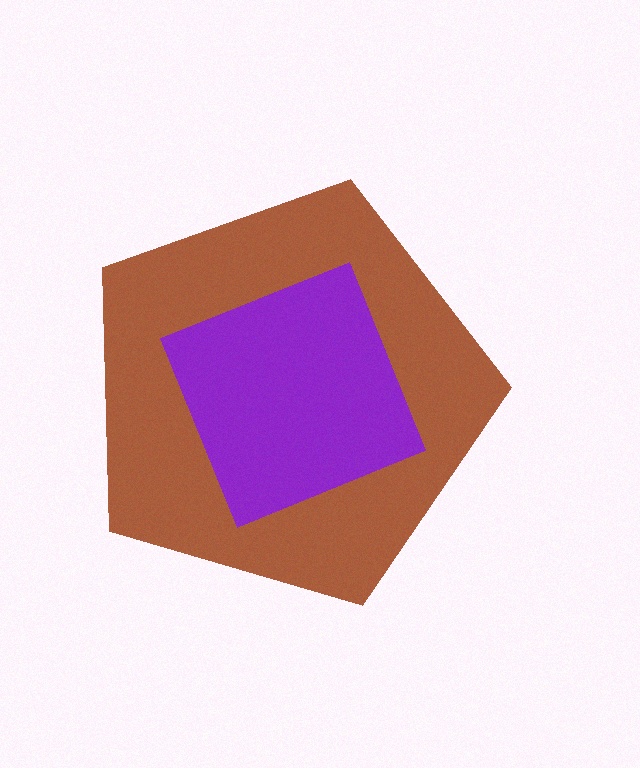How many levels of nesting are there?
2.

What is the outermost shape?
The brown pentagon.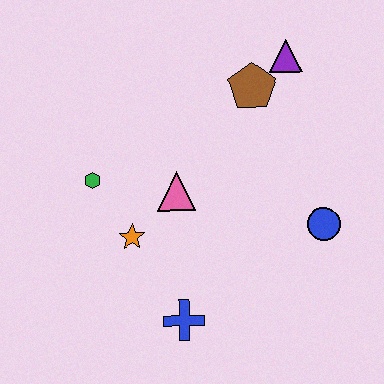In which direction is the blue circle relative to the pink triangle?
The blue circle is to the right of the pink triangle.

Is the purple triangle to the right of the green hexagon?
Yes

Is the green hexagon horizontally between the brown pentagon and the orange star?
No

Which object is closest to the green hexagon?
The orange star is closest to the green hexagon.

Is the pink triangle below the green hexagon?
Yes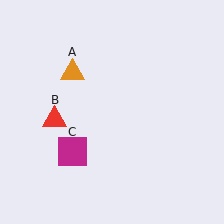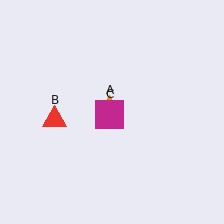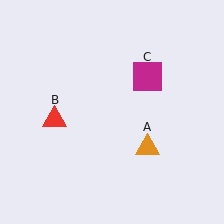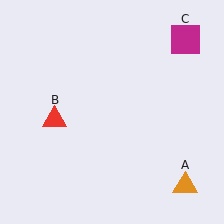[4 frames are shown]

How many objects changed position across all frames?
2 objects changed position: orange triangle (object A), magenta square (object C).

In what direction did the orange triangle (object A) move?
The orange triangle (object A) moved down and to the right.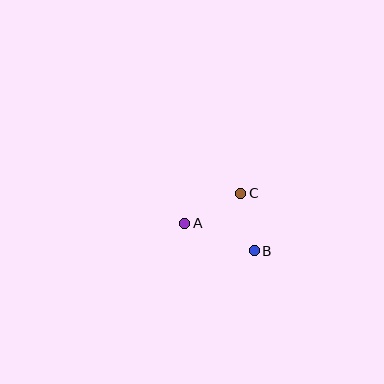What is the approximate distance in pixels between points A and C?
The distance between A and C is approximately 64 pixels.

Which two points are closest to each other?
Points B and C are closest to each other.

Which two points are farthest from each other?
Points A and B are farthest from each other.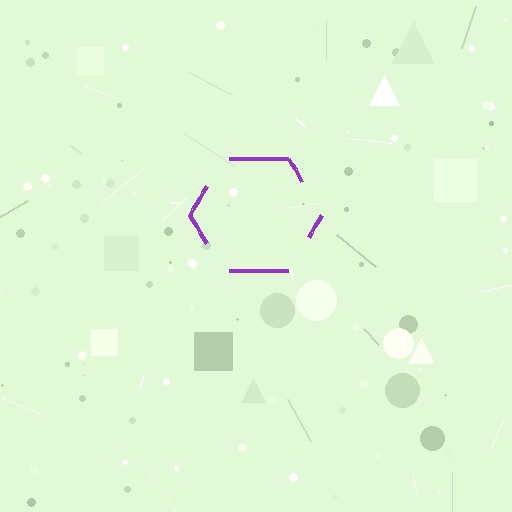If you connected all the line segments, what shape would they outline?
They would outline a hexagon.